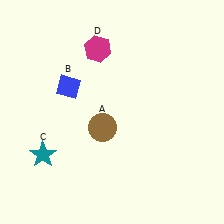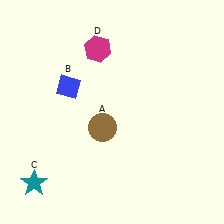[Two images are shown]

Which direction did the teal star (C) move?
The teal star (C) moved down.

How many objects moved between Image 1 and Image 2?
1 object moved between the two images.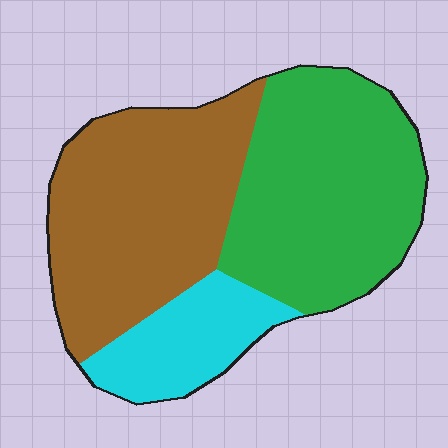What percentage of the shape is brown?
Brown takes up about two fifths (2/5) of the shape.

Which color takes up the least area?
Cyan, at roughly 15%.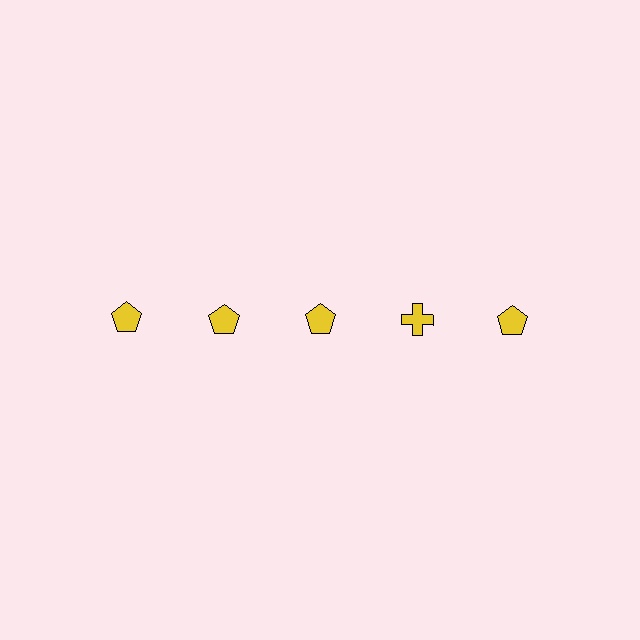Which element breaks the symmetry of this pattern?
The yellow cross in the top row, second from right column breaks the symmetry. All other shapes are yellow pentagons.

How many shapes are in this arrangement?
There are 5 shapes arranged in a grid pattern.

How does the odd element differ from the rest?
It has a different shape: cross instead of pentagon.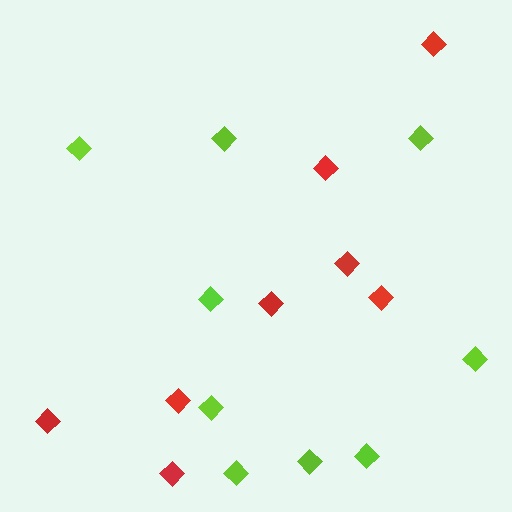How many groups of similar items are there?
There are 2 groups: one group of red diamonds (8) and one group of lime diamonds (9).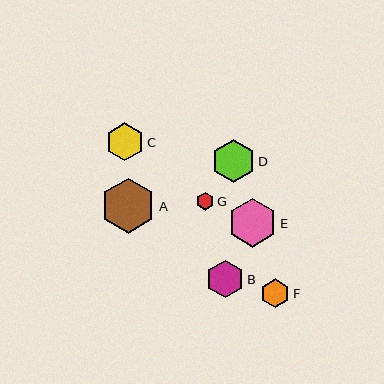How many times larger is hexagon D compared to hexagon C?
Hexagon D is approximately 1.1 times the size of hexagon C.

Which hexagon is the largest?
Hexagon A is the largest with a size of approximately 55 pixels.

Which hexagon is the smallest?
Hexagon G is the smallest with a size of approximately 18 pixels.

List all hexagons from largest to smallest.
From largest to smallest: A, E, D, C, B, F, G.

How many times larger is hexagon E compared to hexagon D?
Hexagon E is approximately 1.1 times the size of hexagon D.